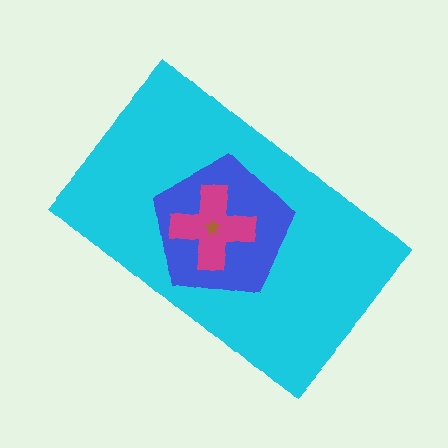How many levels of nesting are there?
4.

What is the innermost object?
The brown star.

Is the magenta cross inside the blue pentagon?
Yes.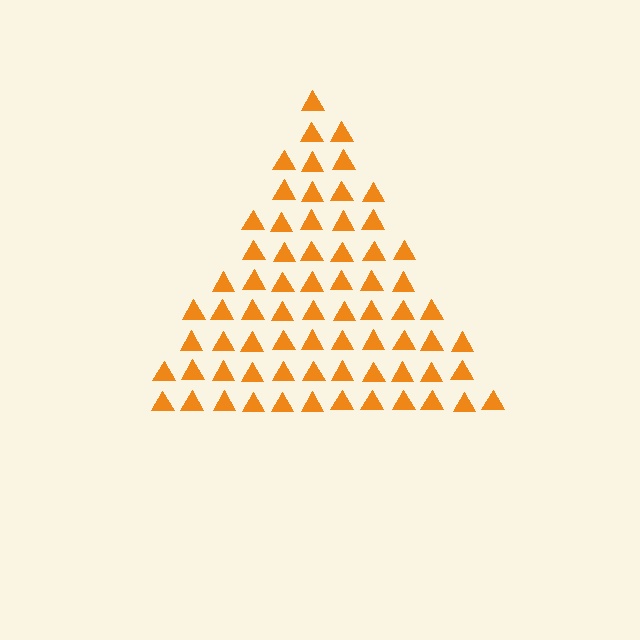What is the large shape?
The large shape is a triangle.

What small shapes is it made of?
It is made of small triangles.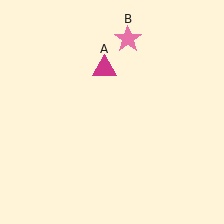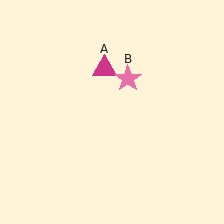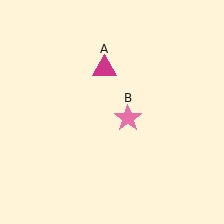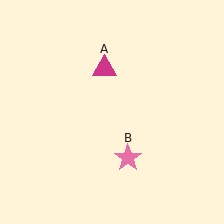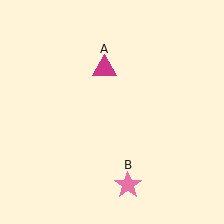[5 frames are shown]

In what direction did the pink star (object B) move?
The pink star (object B) moved down.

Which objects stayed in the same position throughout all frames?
Magenta triangle (object A) remained stationary.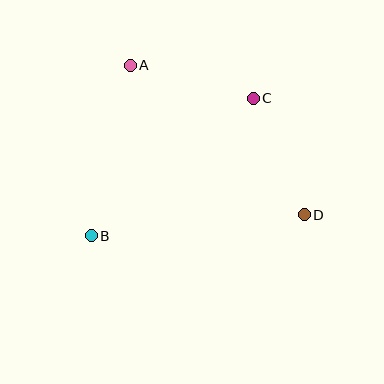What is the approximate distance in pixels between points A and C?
The distance between A and C is approximately 127 pixels.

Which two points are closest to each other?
Points C and D are closest to each other.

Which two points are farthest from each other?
Points A and D are farthest from each other.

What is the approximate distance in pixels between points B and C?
The distance between B and C is approximately 212 pixels.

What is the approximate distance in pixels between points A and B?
The distance between A and B is approximately 175 pixels.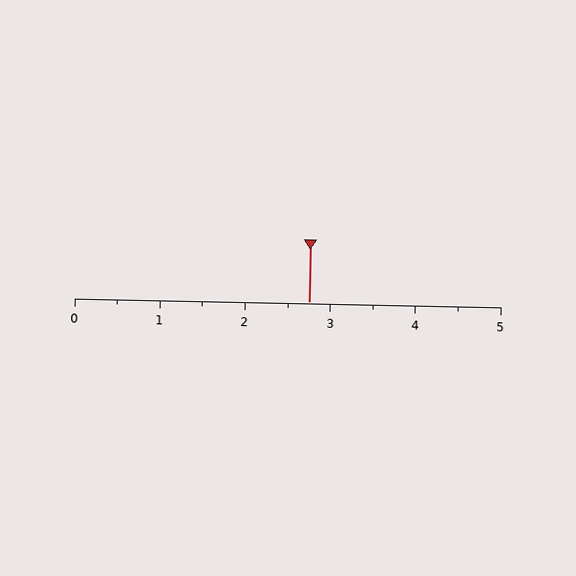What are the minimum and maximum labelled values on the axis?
The axis runs from 0 to 5.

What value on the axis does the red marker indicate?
The marker indicates approximately 2.8.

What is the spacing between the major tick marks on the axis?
The major ticks are spaced 1 apart.